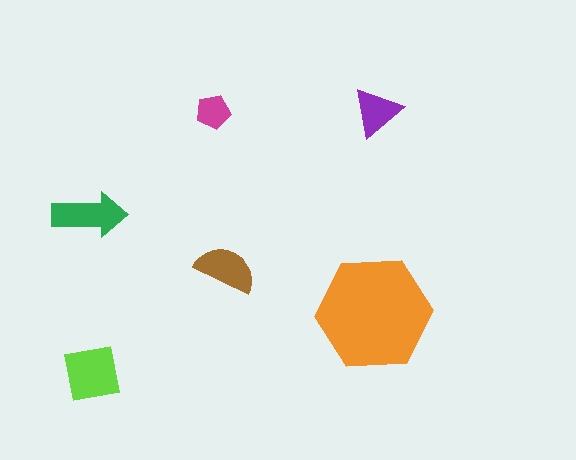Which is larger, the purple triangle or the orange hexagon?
The orange hexagon.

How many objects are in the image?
There are 6 objects in the image.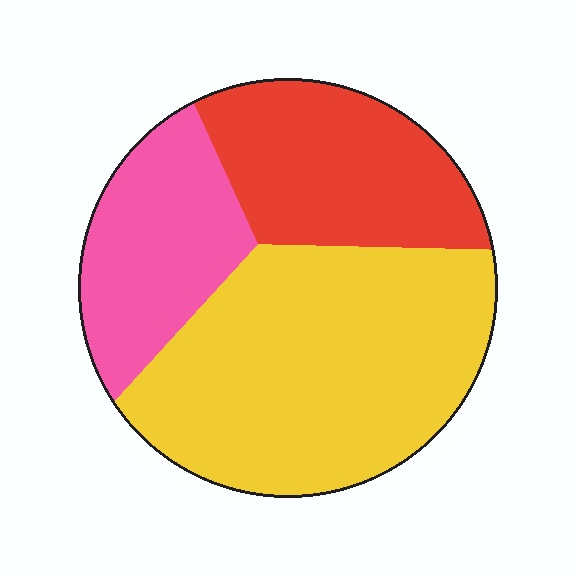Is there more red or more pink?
Red.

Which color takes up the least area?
Pink, at roughly 20%.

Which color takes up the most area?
Yellow, at roughly 50%.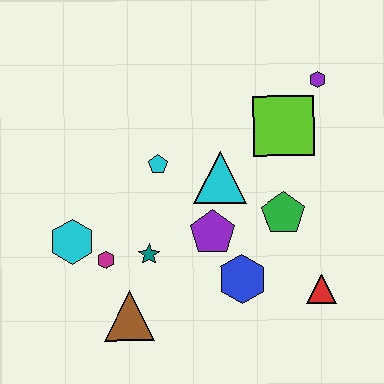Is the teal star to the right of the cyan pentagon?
No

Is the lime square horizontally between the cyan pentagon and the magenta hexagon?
No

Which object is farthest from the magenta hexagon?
The purple hexagon is farthest from the magenta hexagon.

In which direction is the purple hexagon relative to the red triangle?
The purple hexagon is above the red triangle.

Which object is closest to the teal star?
The magenta hexagon is closest to the teal star.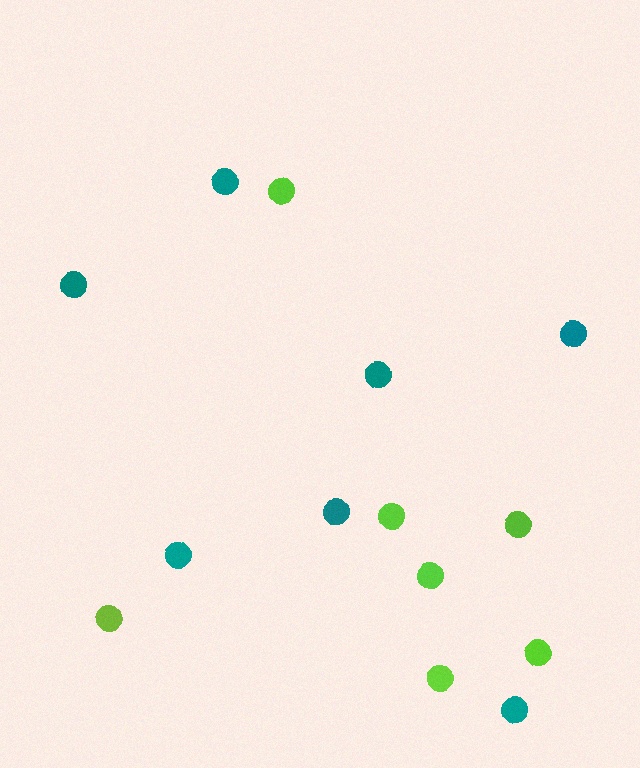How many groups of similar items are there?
There are 2 groups: one group of lime circles (7) and one group of teal circles (7).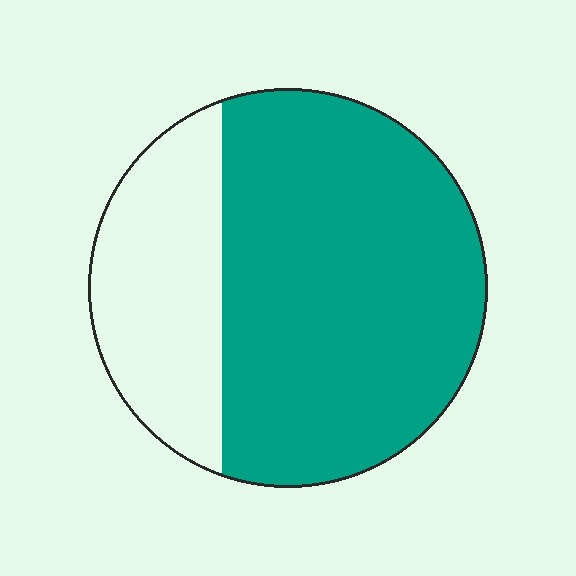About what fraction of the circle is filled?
About two thirds (2/3).